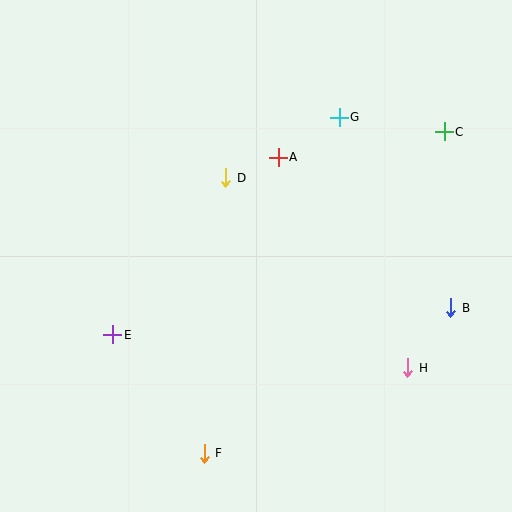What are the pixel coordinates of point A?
Point A is at (278, 157).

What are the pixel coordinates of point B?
Point B is at (451, 308).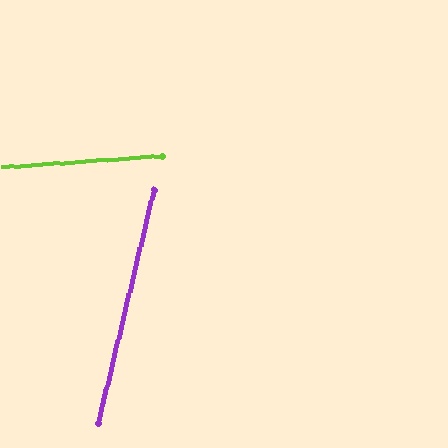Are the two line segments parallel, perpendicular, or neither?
Neither parallel nor perpendicular — they differ by about 72°.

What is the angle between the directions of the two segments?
Approximately 72 degrees.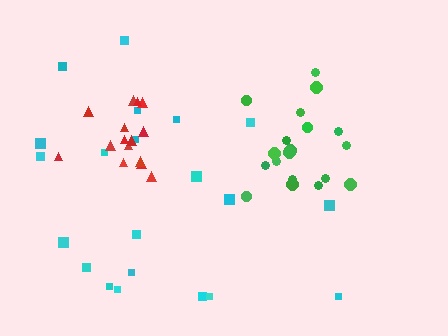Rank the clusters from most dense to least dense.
green, red, cyan.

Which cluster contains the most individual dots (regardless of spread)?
Cyan (21).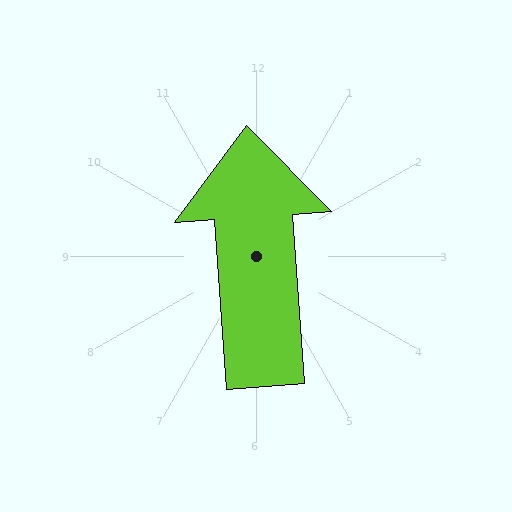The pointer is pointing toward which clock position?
Roughly 12 o'clock.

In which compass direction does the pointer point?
North.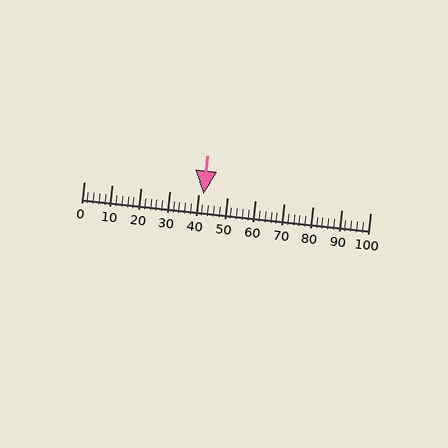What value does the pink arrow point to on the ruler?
The pink arrow points to approximately 42.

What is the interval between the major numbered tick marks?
The major tick marks are spaced 10 units apart.